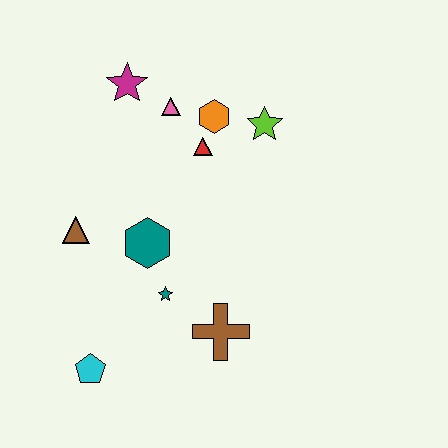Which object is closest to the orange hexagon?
The red triangle is closest to the orange hexagon.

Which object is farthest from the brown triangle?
The lime star is farthest from the brown triangle.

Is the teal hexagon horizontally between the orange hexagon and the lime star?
No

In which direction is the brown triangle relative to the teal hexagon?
The brown triangle is to the left of the teal hexagon.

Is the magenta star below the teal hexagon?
No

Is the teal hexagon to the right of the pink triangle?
No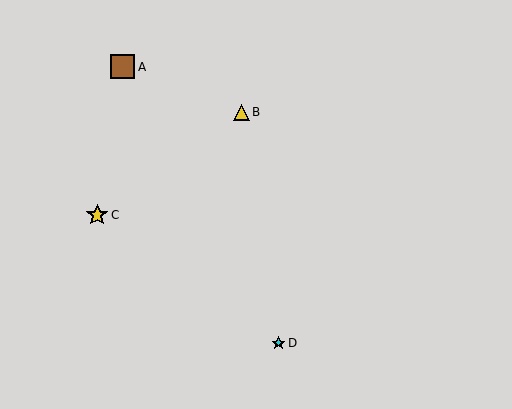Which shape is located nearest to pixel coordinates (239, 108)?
The yellow triangle (labeled B) at (242, 112) is nearest to that location.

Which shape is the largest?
The brown square (labeled A) is the largest.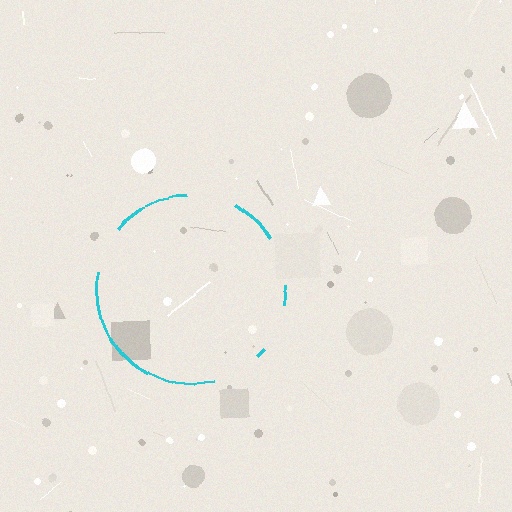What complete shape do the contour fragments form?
The contour fragments form a circle.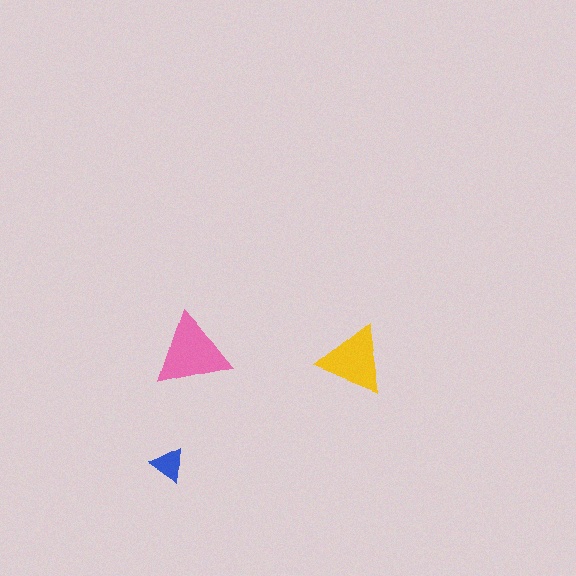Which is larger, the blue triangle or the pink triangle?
The pink one.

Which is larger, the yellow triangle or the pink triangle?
The pink one.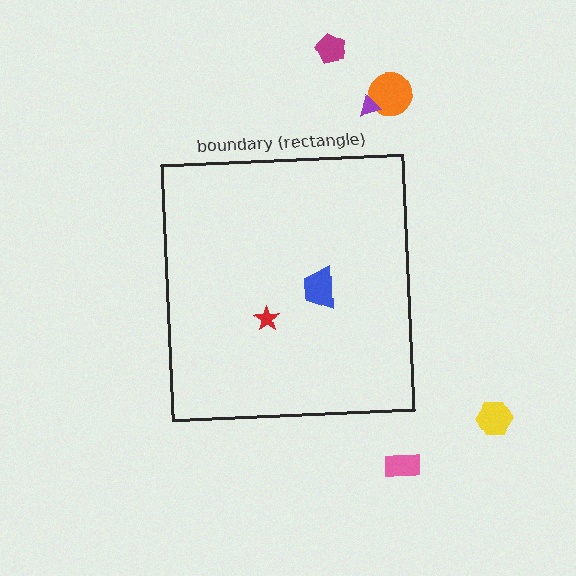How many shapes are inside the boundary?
2 inside, 5 outside.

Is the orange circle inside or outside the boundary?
Outside.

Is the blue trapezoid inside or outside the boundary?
Inside.